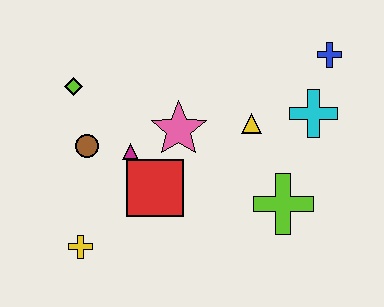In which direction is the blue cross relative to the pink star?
The blue cross is to the right of the pink star.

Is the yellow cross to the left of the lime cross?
Yes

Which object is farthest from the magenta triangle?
The blue cross is farthest from the magenta triangle.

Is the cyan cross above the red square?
Yes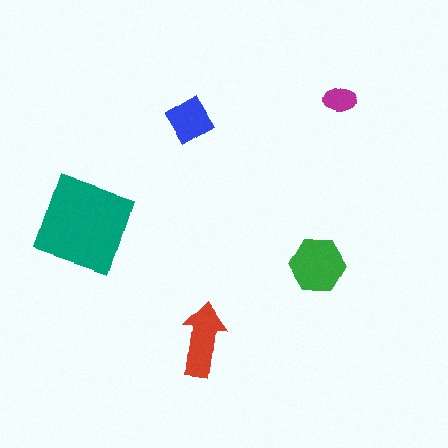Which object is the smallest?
The magenta ellipse.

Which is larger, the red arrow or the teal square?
The teal square.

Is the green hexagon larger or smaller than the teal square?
Smaller.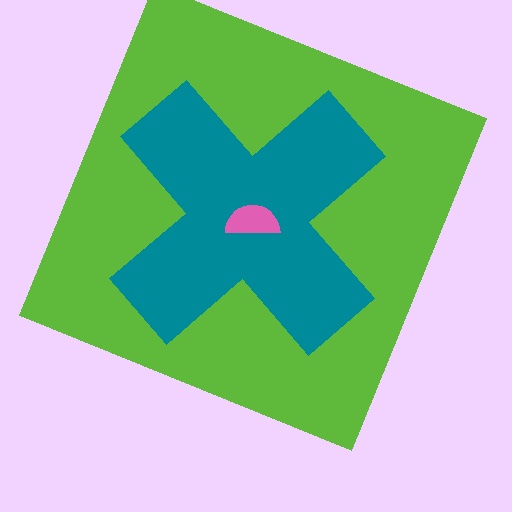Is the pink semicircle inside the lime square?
Yes.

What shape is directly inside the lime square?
The teal cross.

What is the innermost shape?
The pink semicircle.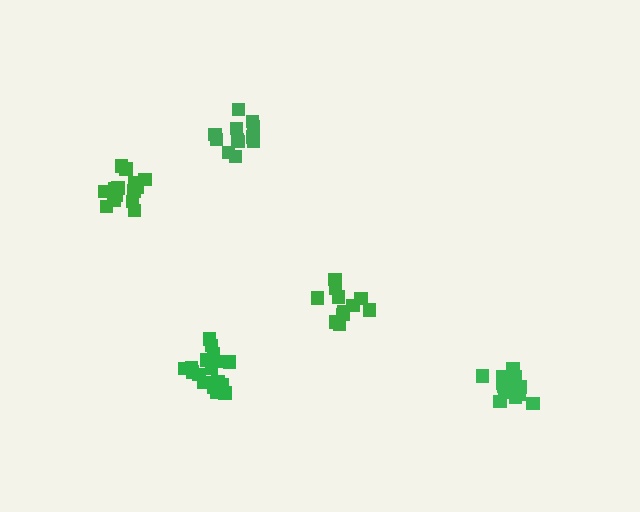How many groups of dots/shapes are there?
There are 5 groups.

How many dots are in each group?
Group 1: 16 dots, Group 2: 12 dots, Group 3: 17 dots, Group 4: 16 dots, Group 5: 11 dots (72 total).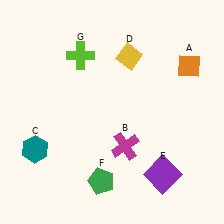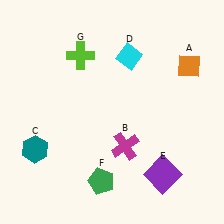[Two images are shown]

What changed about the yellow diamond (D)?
In Image 1, D is yellow. In Image 2, it changed to cyan.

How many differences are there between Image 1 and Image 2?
There is 1 difference between the two images.